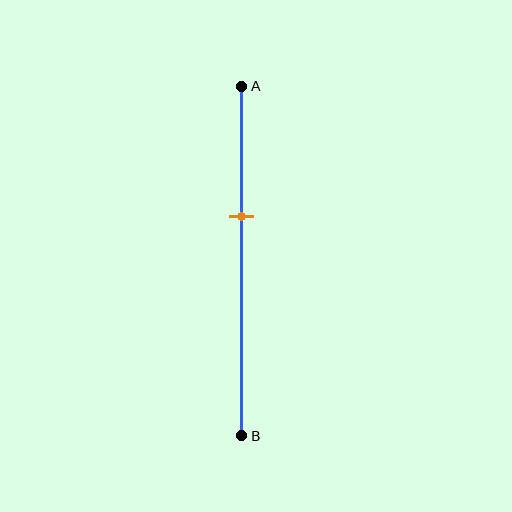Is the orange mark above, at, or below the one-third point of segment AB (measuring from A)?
The orange mark is below the one-third point of segment AB.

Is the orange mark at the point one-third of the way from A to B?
No, the mark is at about 35% from A, not at the 33% one-third point.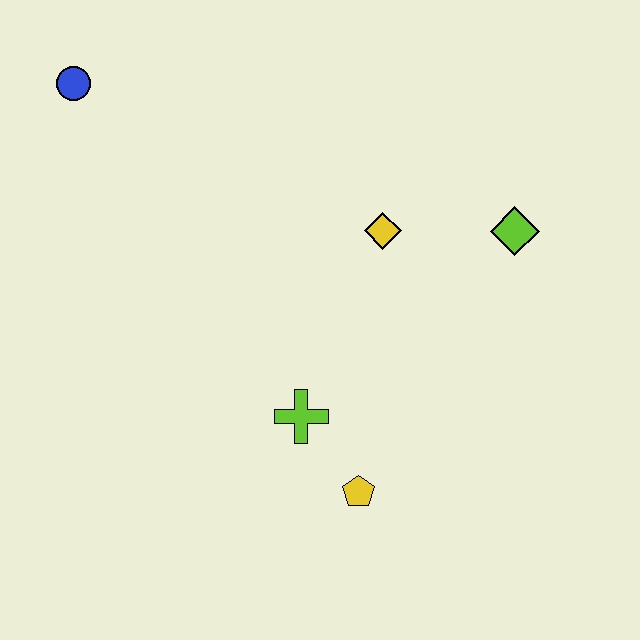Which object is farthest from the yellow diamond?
The blue circle is farthest from the yellow diamond.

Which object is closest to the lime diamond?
The yellow diamond is closest to the lime diamond.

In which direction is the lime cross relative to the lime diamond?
The lime cross is to the left of the lime diamond.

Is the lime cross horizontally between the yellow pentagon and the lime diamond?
No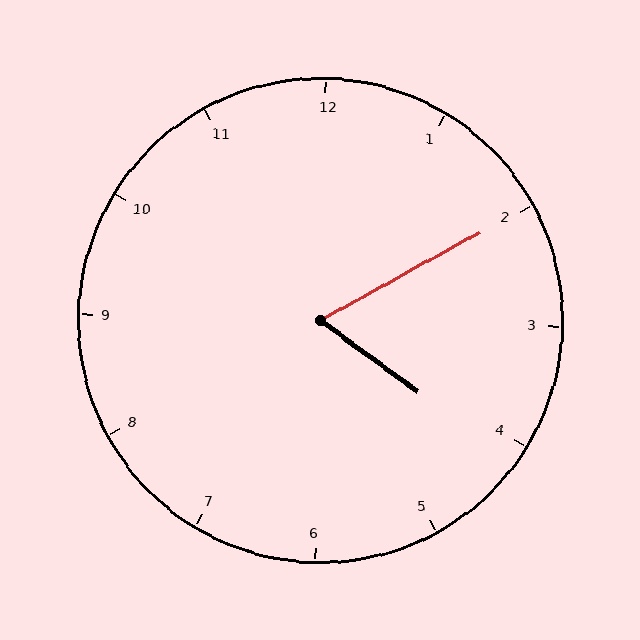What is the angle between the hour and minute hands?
Approximately 65 degrees.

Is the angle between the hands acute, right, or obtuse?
It is acute.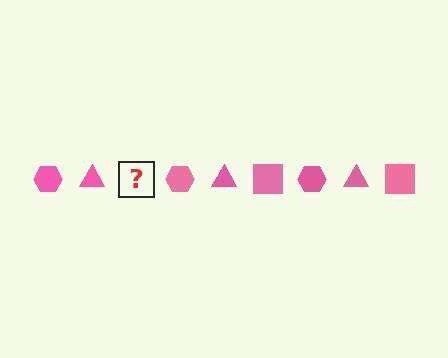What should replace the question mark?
The question mark should be replaced with a pink square.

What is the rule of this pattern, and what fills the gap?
The rule is that the pattern cycles through hexagon, triangle, square shapes in pink. The gap should be filled with a pink square.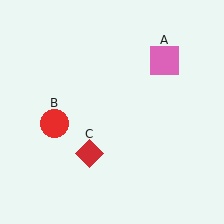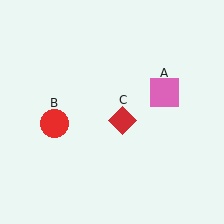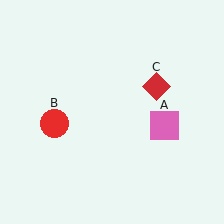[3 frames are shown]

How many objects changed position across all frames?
2 objects changed position: pink square (object A), red diamond (object C).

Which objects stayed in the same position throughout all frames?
Red circle (object B) remained stationary.